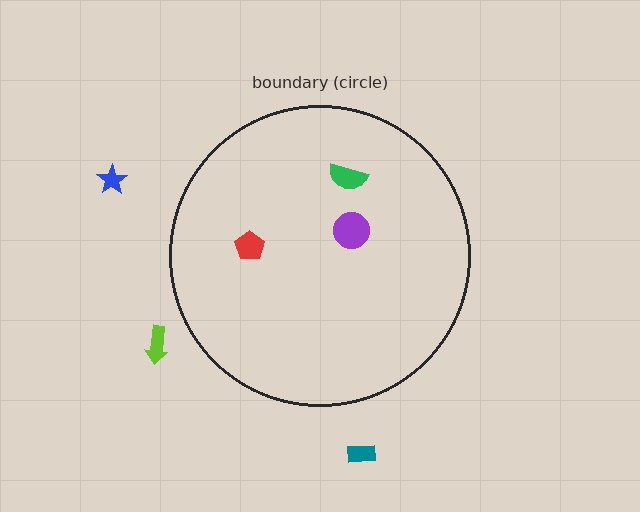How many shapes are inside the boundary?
3 inside, 3 outside.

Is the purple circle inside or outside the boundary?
Inside.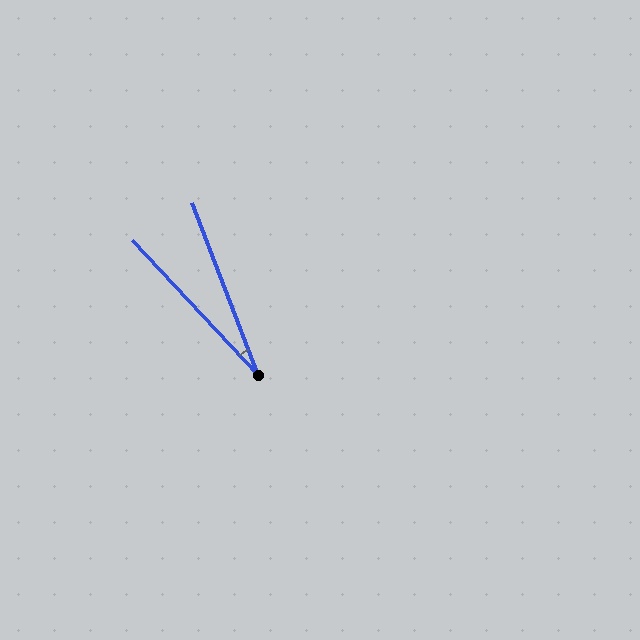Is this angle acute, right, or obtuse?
It is acute.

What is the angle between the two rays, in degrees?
Approximately 22 degrees.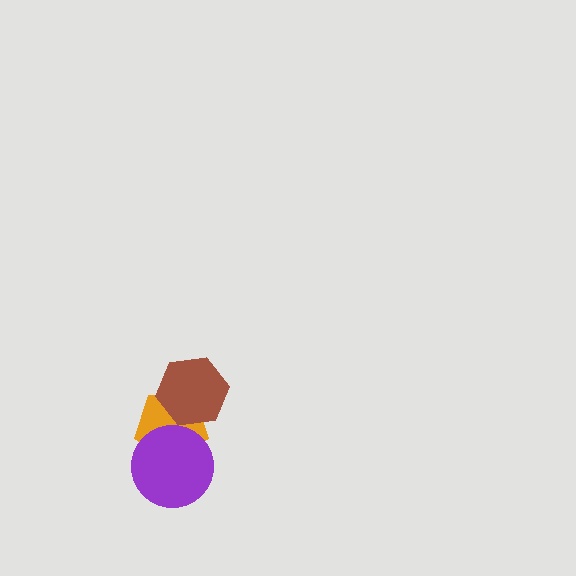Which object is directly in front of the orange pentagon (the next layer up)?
The brown hexagon is directly in front of the orange pentagon.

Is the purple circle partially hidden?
No, no other shape covers it.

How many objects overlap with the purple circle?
1 object overlaps with the purple circle.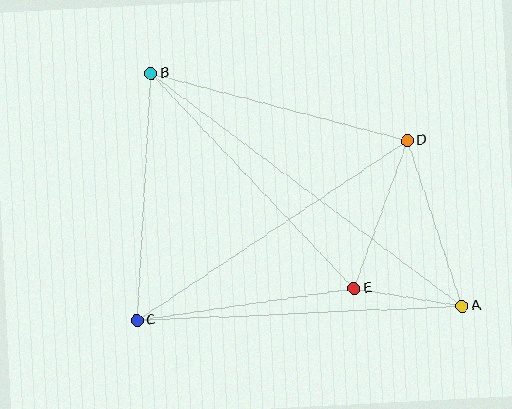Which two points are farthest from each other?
Points A and B are farthest from each other.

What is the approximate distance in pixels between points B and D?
The distance between B and D is approximately 265 pixels.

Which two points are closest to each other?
Points A and E are closest to each other.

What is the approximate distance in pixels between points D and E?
The distance between D and E is approximately 157 pixels.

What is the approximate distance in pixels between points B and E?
The distance between B and E is approximately 296 pixels.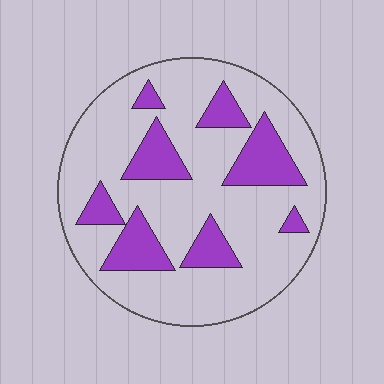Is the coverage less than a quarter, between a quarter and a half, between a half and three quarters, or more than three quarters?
Less than a quarter.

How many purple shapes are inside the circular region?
8.